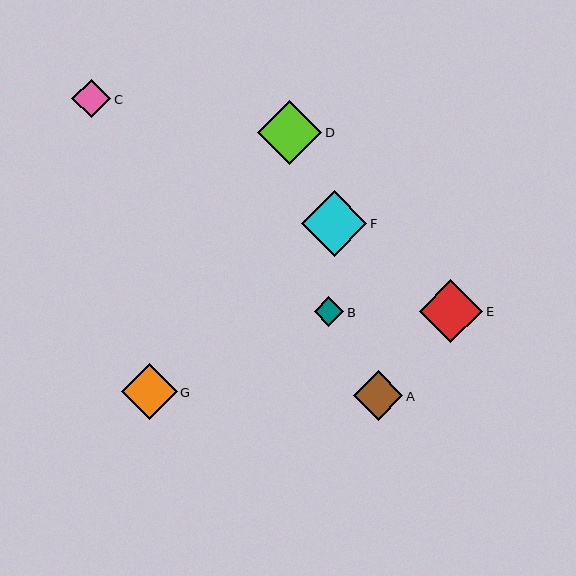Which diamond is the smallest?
Diamond B is the smallest with a size of approximately 29 pixels.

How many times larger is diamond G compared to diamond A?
Diamond G is approximately 1.1 times the size of diamond A.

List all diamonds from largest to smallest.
From largest to smallest: F, D, E, G, A, C, B.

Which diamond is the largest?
Diamond F is the largest with a size of approximately 65 pixels.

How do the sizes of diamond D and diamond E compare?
Diamond D and diamond E are approximately the same size.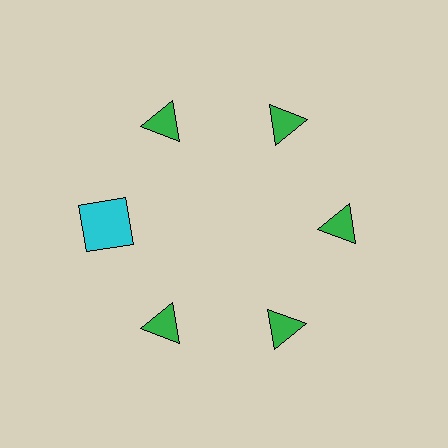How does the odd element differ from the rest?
It differs in both color (cyan instead of green) and shape (square instead of triangle).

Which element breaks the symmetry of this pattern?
The cyan square at roughly the 9 o'clock position breaks the symmetry. All other shapes are green triangles.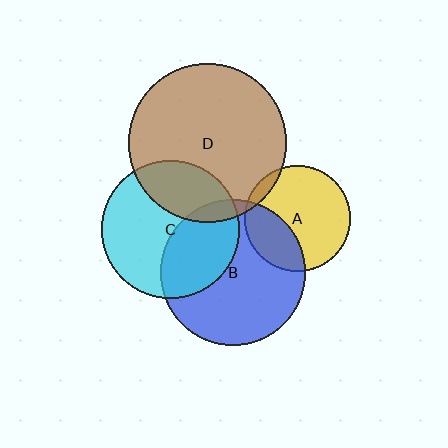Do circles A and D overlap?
Yes.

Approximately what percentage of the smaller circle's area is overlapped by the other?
Approximately 5%.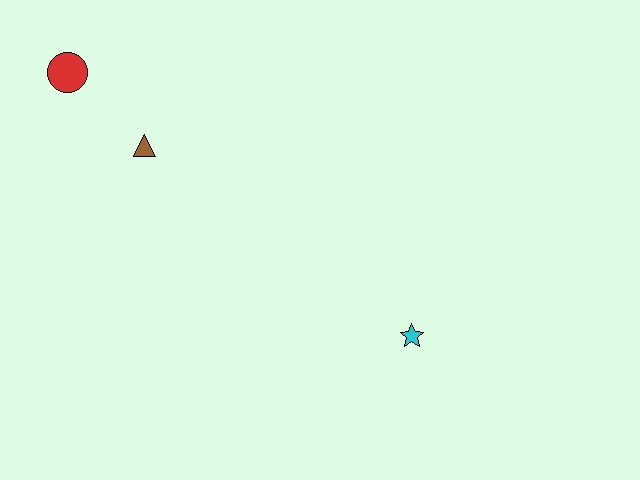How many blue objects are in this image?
There are no blue objects.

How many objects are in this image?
There are 3 objects.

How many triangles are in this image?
There is 1 triangle.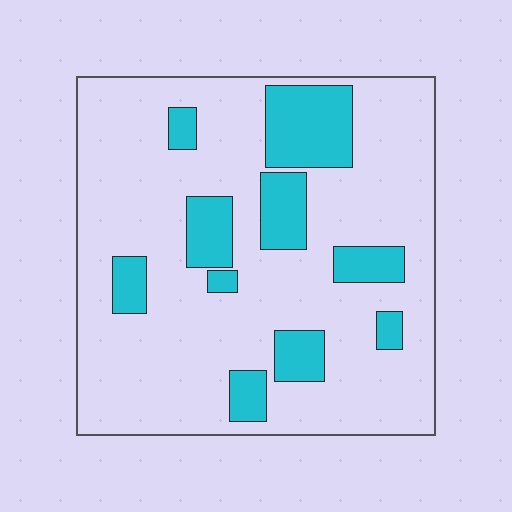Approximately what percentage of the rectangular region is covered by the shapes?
Approximately 20%.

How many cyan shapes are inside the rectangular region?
10.